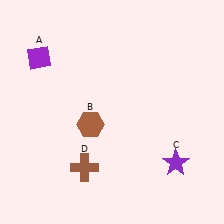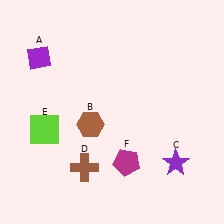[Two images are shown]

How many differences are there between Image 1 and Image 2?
There are 2 differences between the two images.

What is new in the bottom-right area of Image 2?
A magenta pentagon (F) was added in the bottom-right area of Image 2.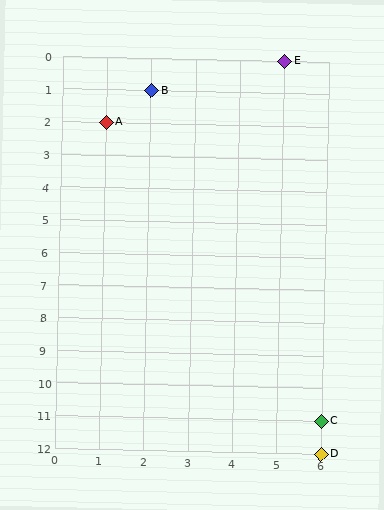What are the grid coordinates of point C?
Point C is at grid coordinates (6, 11).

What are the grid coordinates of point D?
Point D is at grid coordinates (6, 12).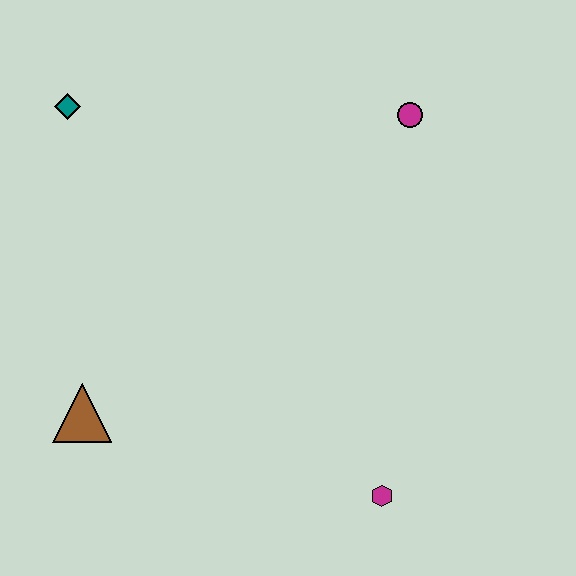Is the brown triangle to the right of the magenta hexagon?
No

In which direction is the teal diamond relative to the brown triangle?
The teal diamond is above the brown triangle.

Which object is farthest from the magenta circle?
The brown triangle is farthest from the magenta circle.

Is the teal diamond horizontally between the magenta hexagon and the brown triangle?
No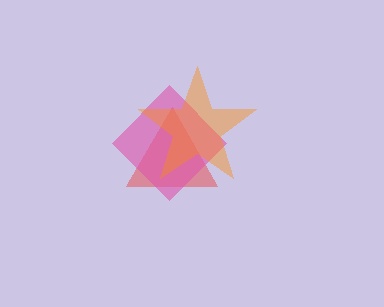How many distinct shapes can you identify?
There are 3 distinct shapes: a red triangle, a pink diamond, an orange star.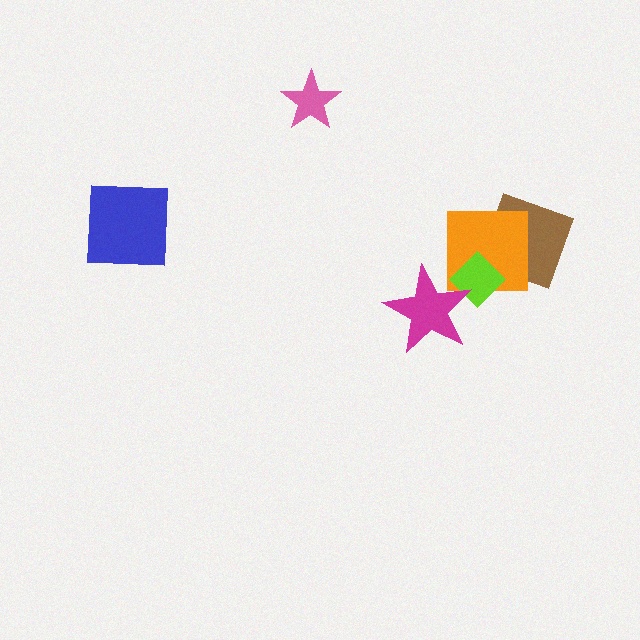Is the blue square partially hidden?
No, no other shape covers it.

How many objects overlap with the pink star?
0 objects overlap with the pink star.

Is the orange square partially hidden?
Yes, it is partially covered by another shape.